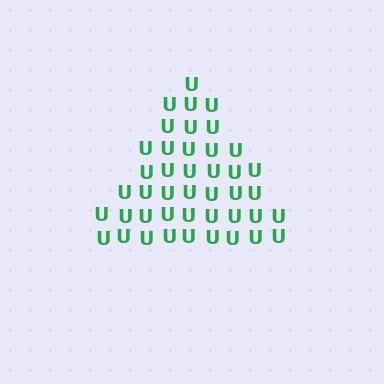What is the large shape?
The large shape is a triangle.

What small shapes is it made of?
It is made of small letter U's.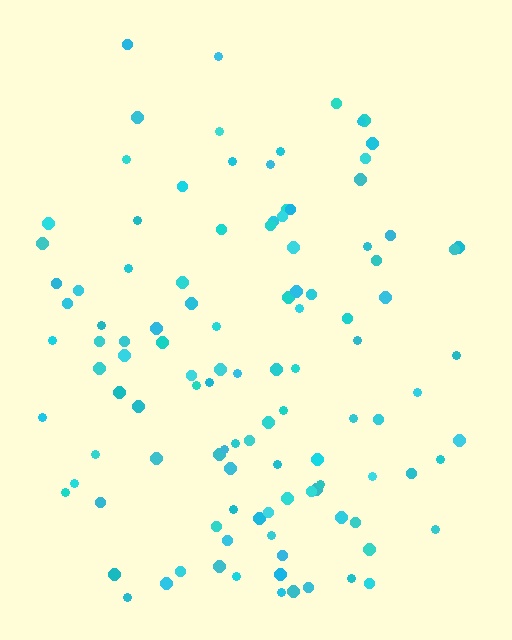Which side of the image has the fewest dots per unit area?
The top.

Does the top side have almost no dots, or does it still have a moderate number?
Still a moderate number, just noticeably fewer than the bottom.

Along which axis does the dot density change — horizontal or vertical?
Vertical.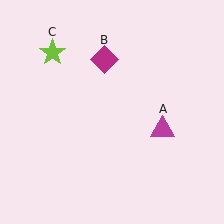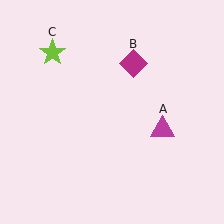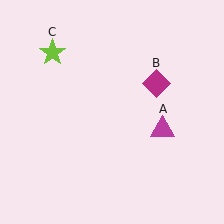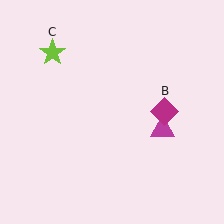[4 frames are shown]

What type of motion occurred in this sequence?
The magenta diamond (object B) rotated clockwise around the center of the scene.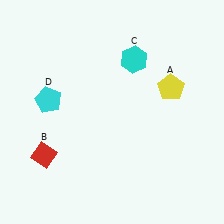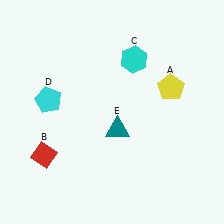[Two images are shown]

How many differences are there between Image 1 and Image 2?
There is 1 difference between the two images.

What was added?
A teal triangle (E) was added in Image 2.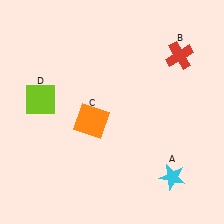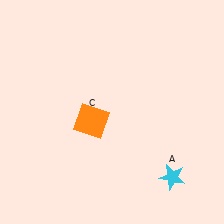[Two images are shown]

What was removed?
The red cross (B), the lime square (D) were removed in Image 2.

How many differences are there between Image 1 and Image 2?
There are 2 differences between the two images.